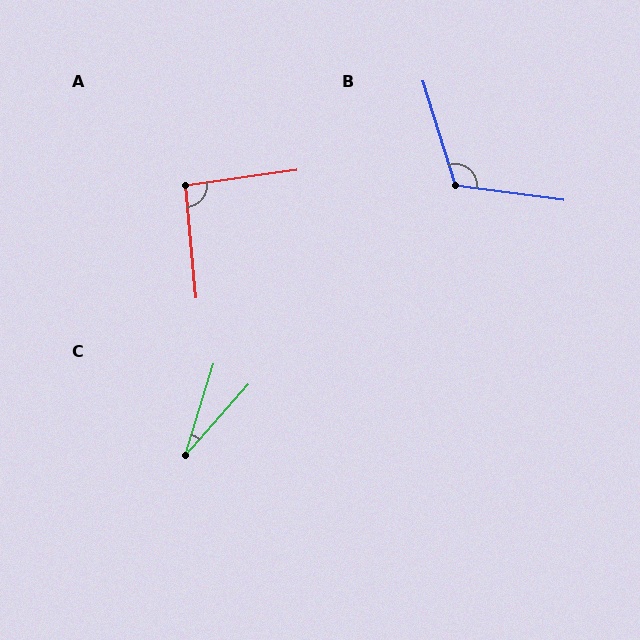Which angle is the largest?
B, at approximately 115 degrees.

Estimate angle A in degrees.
Approximately 92 degrees.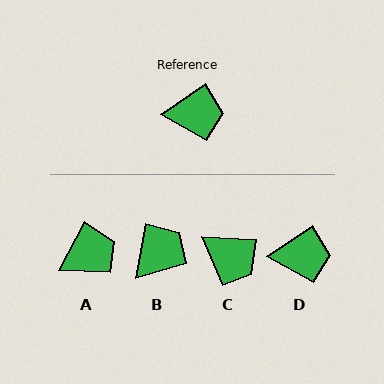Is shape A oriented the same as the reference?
No, it is off by about 27 degrees.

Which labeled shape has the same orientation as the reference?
D.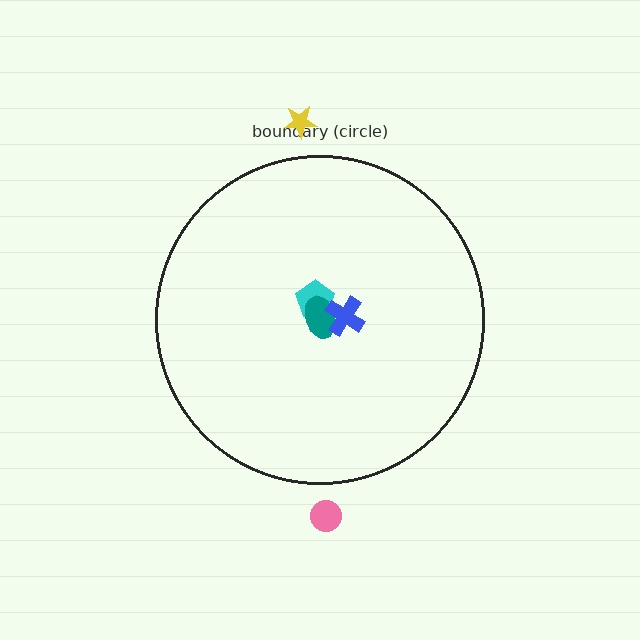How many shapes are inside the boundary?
3 inside, 2 outside.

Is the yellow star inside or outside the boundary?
Outside.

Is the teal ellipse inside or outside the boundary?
Inside.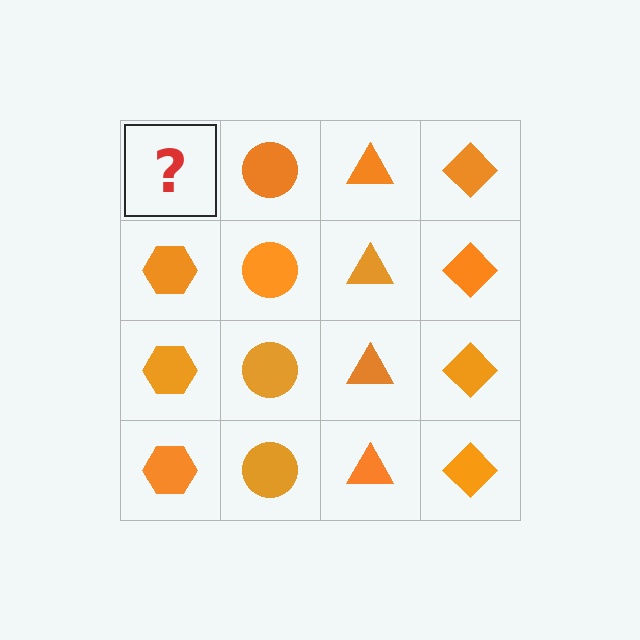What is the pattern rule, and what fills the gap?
The rule is that each column has a consistent shape. The gap should be filled with an orange hexagon.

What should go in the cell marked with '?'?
The missing cell should contain an orange hexagon.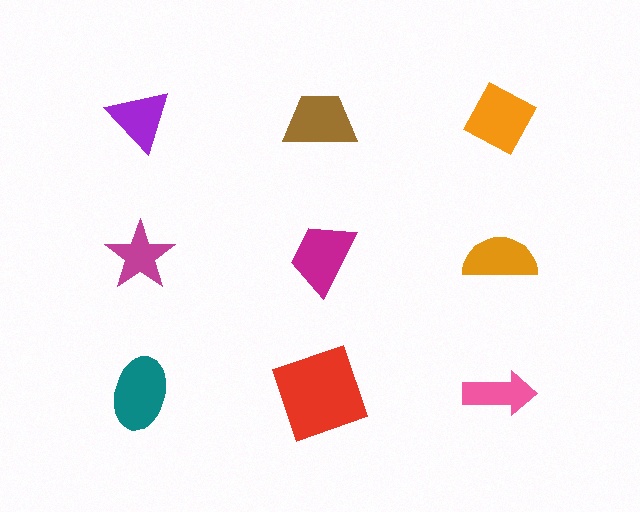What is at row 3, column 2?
A red square.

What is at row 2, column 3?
An orange semicircle.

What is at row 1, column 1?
A purple triangle.